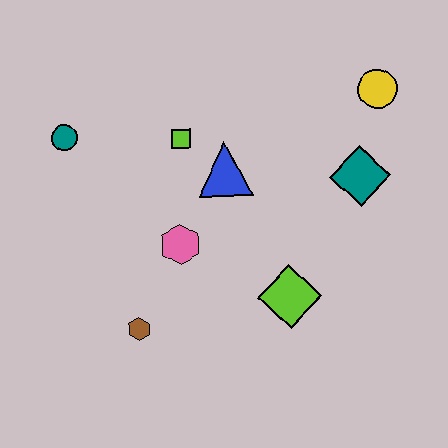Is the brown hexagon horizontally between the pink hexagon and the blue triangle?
No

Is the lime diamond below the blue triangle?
Yes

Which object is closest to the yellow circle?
The teal diamond is closest to the yellow circle.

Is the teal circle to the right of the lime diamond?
No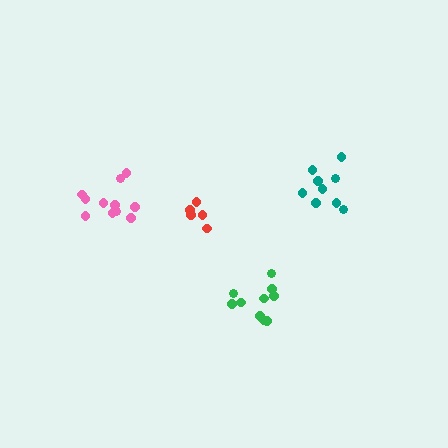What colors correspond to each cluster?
The clusters are colored: teal, pink, green, red.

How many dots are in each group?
Group 1: 9 dots, Group 2: 11 dots, Group 3: 10 dots, Group 4: 5 dots (35 total).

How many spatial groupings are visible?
There are 4 spatial groupings.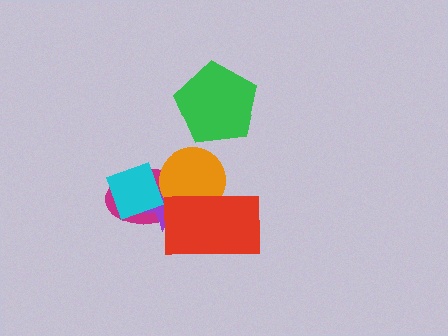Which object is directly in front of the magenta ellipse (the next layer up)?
The purple star is directly in front of the magenta ellipse.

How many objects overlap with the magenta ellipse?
4 objects overlap with the magenta ellipse.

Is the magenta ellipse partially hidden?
Yes, it is partially covered by another shape.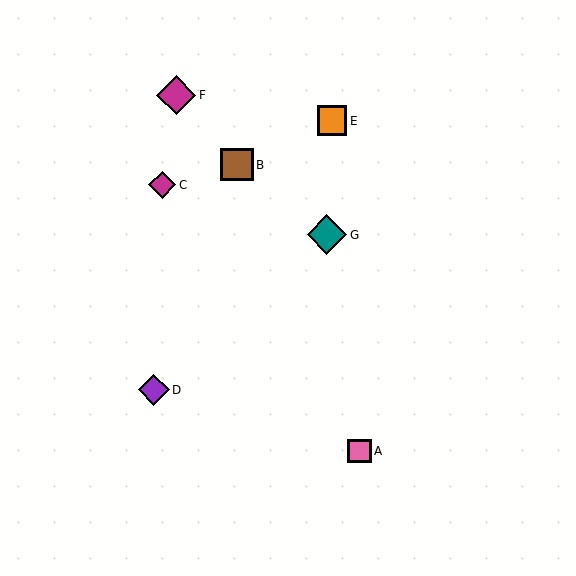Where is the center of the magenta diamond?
The center of the magenta diamond is at (176, 95).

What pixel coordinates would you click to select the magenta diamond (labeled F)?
Click at (176, 95) to select the magenta diamond F.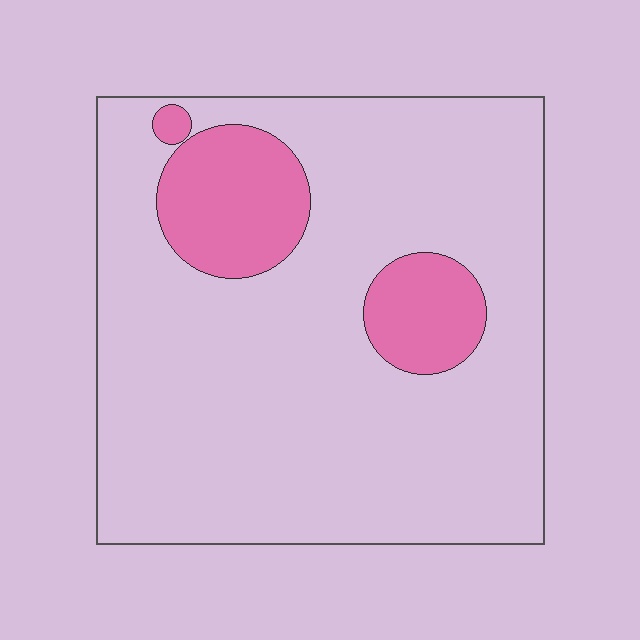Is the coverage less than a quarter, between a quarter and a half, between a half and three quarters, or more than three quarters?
Less than a quarter.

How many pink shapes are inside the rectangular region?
3.